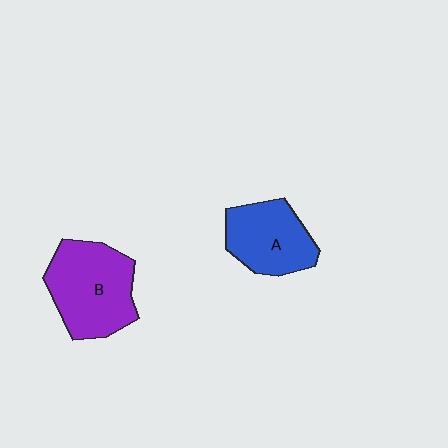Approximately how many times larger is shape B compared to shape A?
Approximately 1.3 times.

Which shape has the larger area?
Shape B (purple).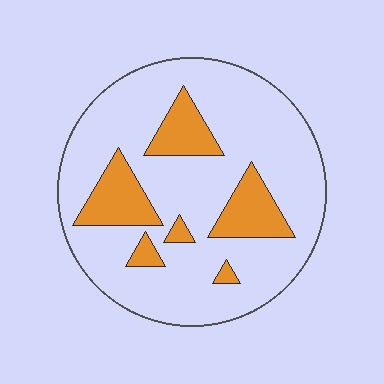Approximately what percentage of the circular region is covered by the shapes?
Approximately 20%.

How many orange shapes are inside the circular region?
6.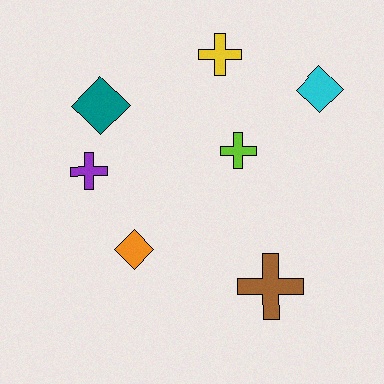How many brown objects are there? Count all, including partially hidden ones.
There is 1 brown object.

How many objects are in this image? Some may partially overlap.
There are 7 objects.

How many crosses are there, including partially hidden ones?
There are 4 crosses.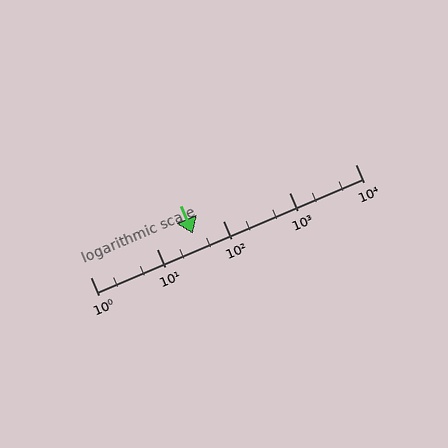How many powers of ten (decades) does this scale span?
The scale spans 4 decades, from 1 to 10000.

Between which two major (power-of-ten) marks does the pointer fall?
The pointer is between 10 and 100.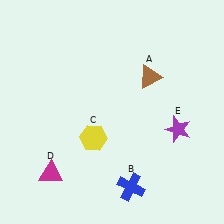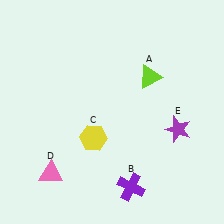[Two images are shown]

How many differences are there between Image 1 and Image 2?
There are 3 differences between the two images.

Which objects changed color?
A changed from brown to lime. B changed from blue to purple. D changed from magenta to pink.